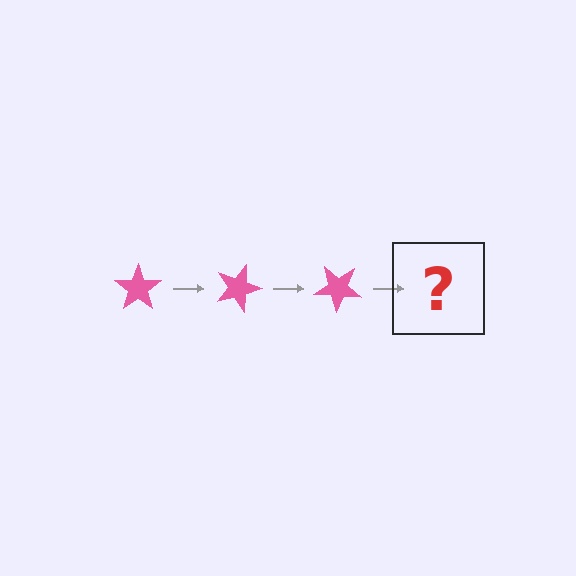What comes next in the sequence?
The next element should be a pink star rotated 60 degrees.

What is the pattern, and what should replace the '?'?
The pattern is that the star rotates 20 degrees each step. The '?' should be a pink star rotated 60 degrees.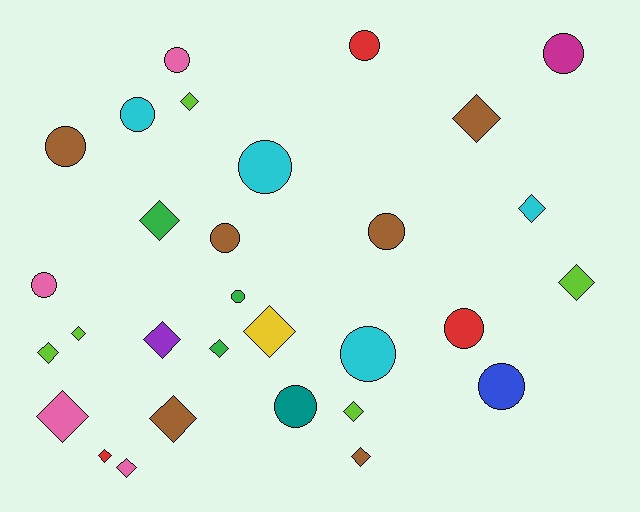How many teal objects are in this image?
There is 1 teal object.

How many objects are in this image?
There are 30 objects.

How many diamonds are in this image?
There are 16 diamonds.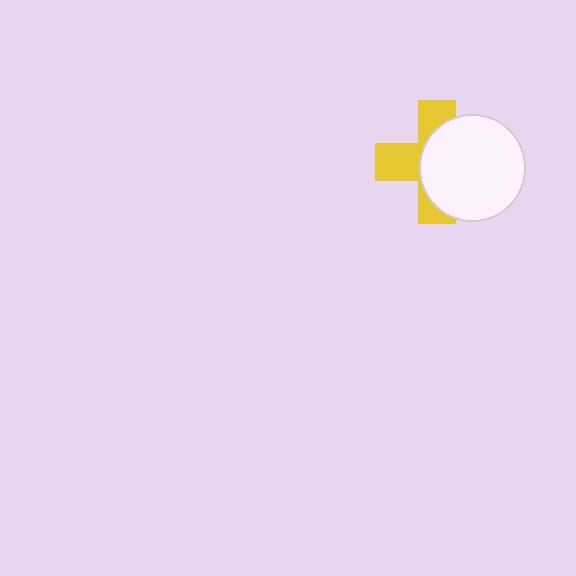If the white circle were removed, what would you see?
You would see the complete yellow cross.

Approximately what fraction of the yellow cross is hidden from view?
Roughly 55% of the yellow cross is hidden behind the white circle.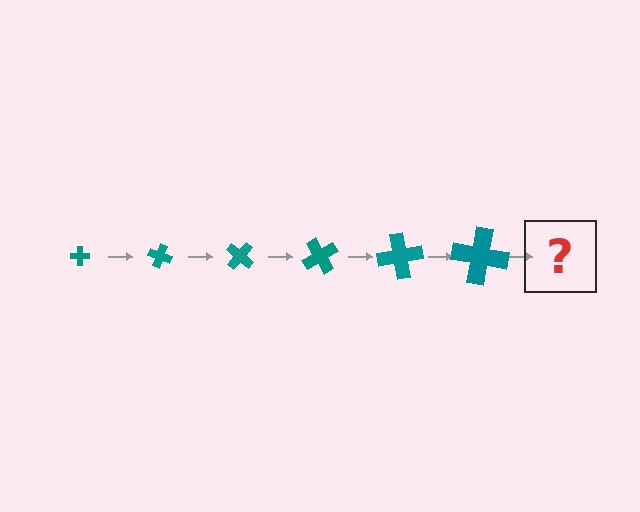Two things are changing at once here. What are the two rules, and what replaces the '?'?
The two rules are that the cross grows larger each step and it rotates 20 degrees each step. The '?' should be a cross, larger than the previous one and rotated 120 degrees from the start.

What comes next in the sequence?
The next element should be a cross, larger than the previous one and rotated 120 degrees from the start.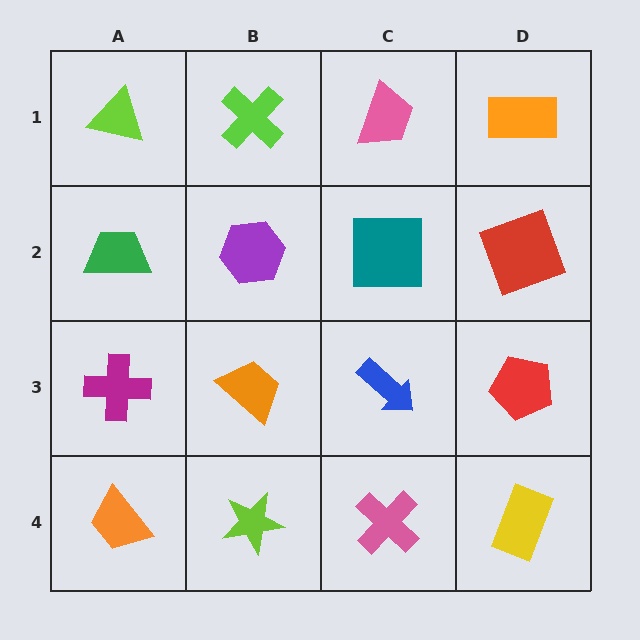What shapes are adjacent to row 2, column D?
An orange rectangle (row 1, column D), a red pentagon (row 3, column D), a teal square (row 2, column C).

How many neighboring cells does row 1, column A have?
2.